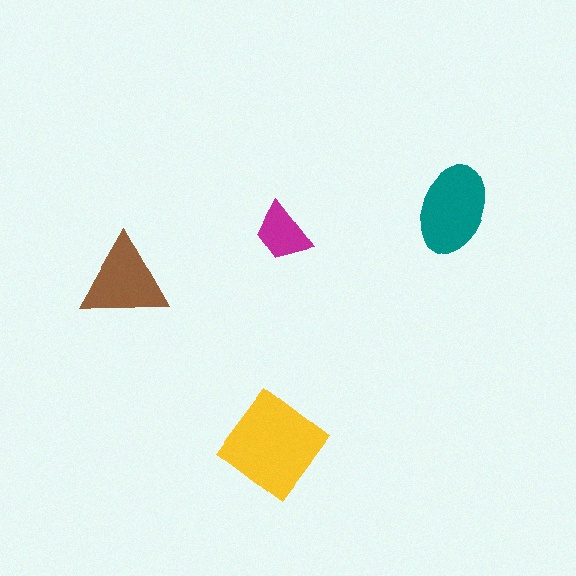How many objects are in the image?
There are 4 objects in the image.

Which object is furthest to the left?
The brown triangle is leftmost.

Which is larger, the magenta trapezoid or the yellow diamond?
The yellow diamond.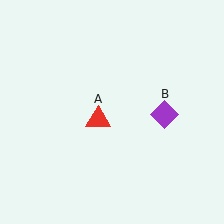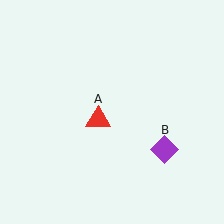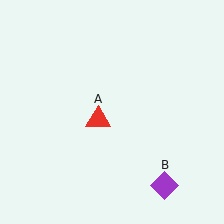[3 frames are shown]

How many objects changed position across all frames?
1 object changed position: purple diamond (object B).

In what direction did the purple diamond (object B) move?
The purple diamond (object B) moved down.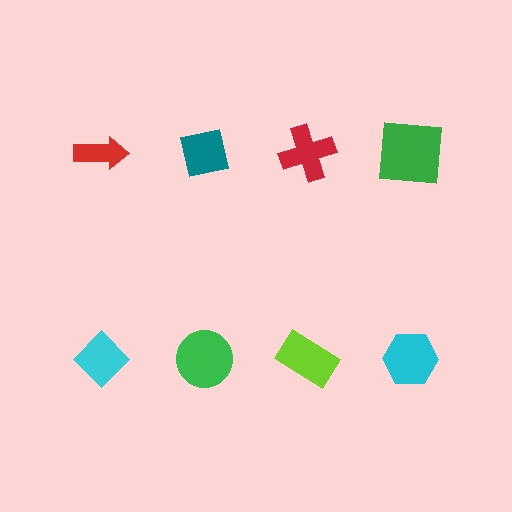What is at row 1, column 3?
A red cross.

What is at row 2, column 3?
A lime rectangle.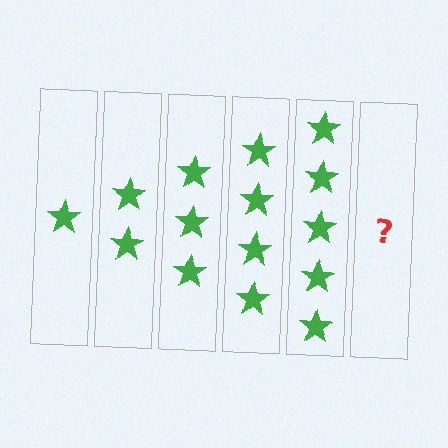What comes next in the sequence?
The next element should be 6 stars.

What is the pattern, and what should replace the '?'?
The pattern is that each step adds one more star. The '?' should be 6 stars.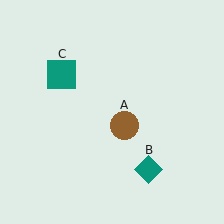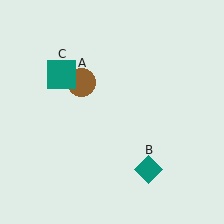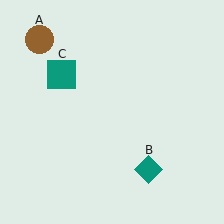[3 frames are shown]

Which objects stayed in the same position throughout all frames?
Teal diamond (object B) and teal square (object C) remained stationary.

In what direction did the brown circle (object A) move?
The brown circle (object A) moved up and to the left.